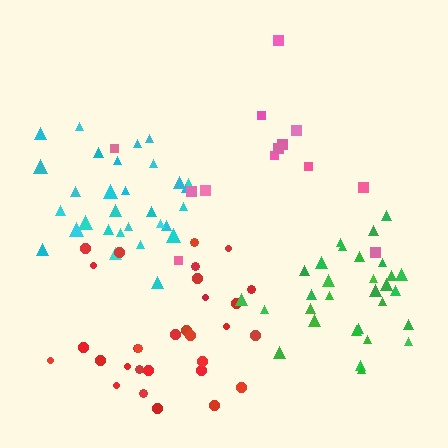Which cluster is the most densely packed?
Green.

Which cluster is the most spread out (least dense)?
Pink.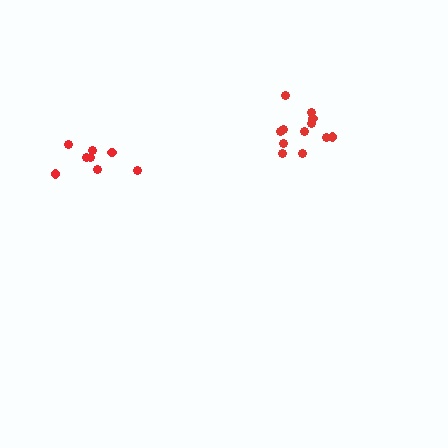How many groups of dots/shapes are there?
There are 2 groups.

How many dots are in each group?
Group 1: 8 dots, Group 2: 12 dots (20 total).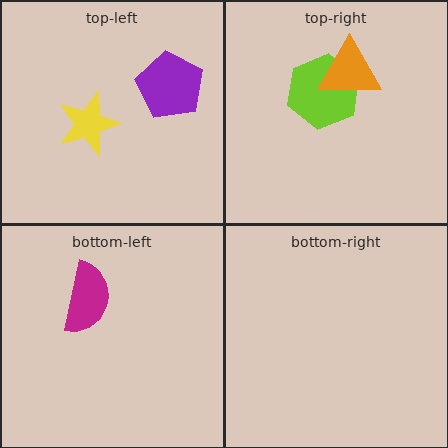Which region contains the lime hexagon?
The top-right region.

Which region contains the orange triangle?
The top-right region.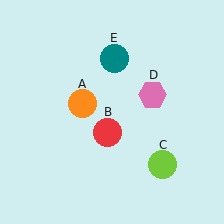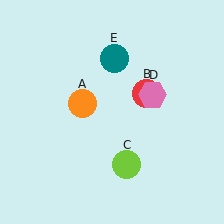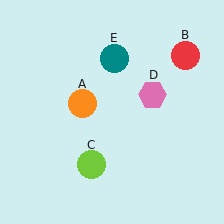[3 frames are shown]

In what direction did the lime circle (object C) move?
The lime circle (object C) moved left.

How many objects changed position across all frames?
2 objects changed position: red circle (object B), lime circle (object C).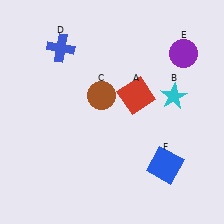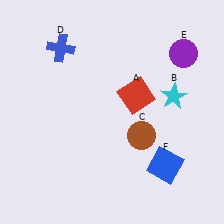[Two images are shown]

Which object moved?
The brown circle (C) moved right.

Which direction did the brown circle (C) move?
The brown circle (C) moved right.